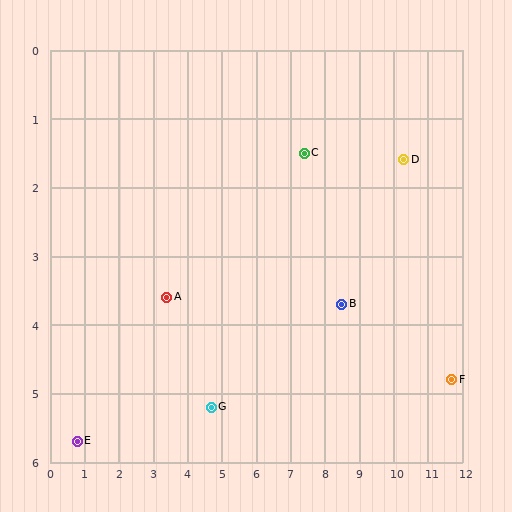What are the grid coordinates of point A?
Point A is at approximately (3.4, 3.6).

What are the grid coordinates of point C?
Point C is at approximately (7.4, 1.5).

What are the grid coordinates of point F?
Point F is at approximately (11.7, 4.8).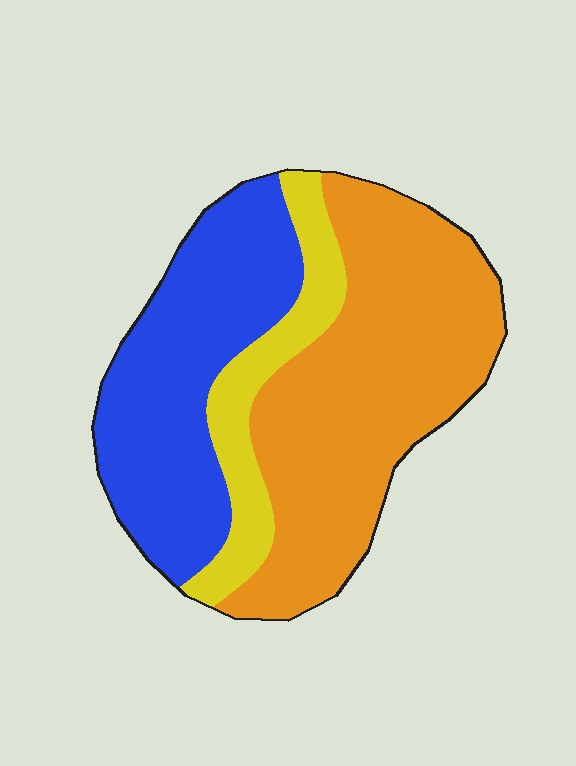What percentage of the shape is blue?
Blue covers around 35% of the shape.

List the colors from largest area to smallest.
From largest to smallest: orange, blue, yellow.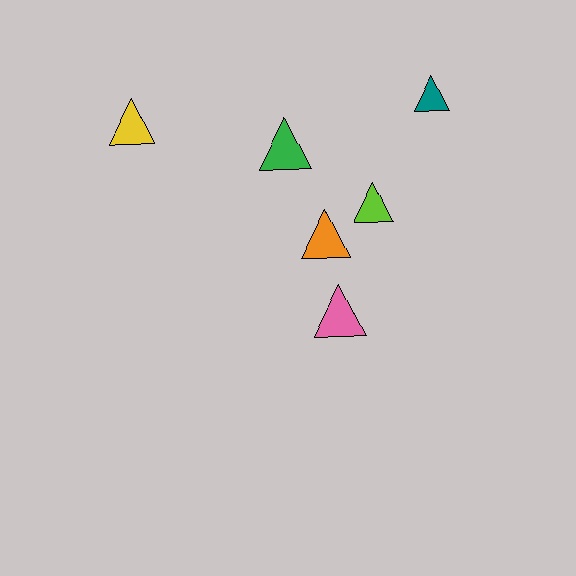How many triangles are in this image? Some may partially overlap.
There are 6 triangles.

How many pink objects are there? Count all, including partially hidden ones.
There is 1 pink object.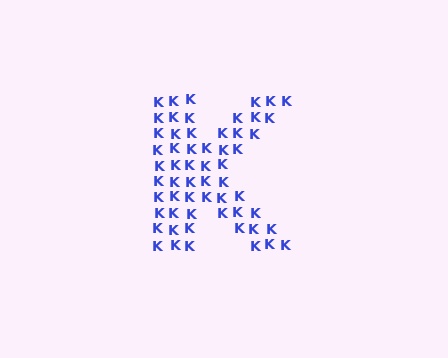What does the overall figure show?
The overall figure shows the letter K.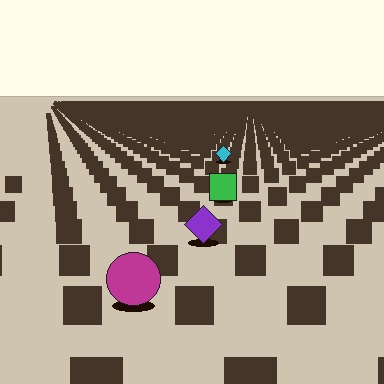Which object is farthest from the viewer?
The cyan diamond is farthest from the viewer. It appears smaller and the ground texture around it is denser.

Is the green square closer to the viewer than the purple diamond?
No. The purple diamond is closer — you can tell from the texture gradient: the ground texture is coarser near it.